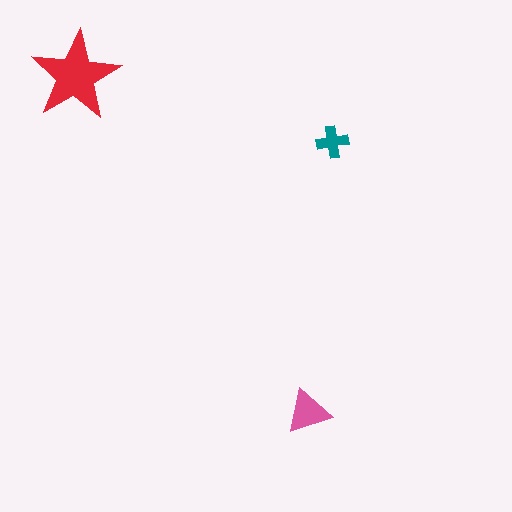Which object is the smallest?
The teal cross.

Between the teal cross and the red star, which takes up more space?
The red star.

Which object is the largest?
The red star.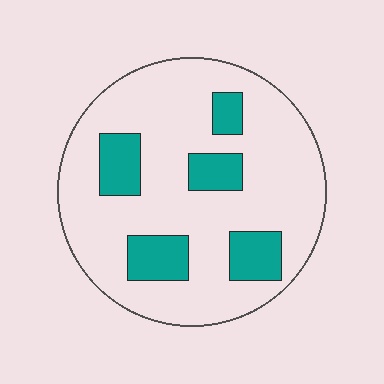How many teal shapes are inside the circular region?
5.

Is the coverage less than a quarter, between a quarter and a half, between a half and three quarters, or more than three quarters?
Less than a quarter.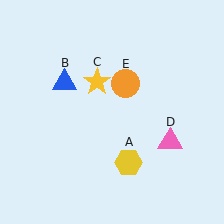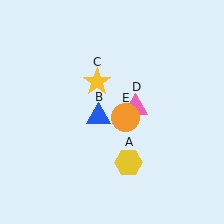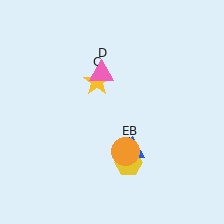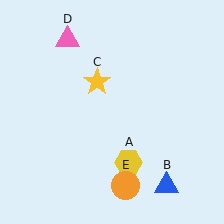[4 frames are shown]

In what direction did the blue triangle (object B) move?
The blue triangle (object B) moved down and to the right.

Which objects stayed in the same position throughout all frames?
Yellow hexagon (object A) and yellow star (object C) remained stationary.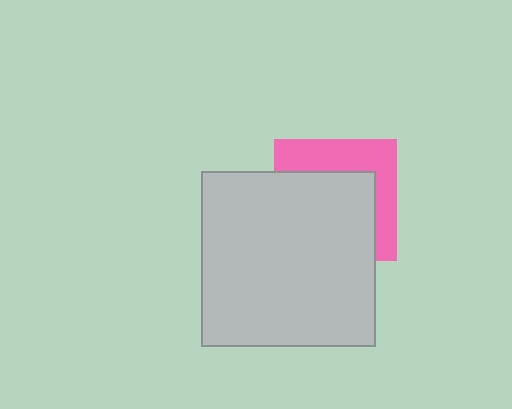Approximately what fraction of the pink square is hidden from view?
Roughly 61% of the pink square is hidden behind the light gray square.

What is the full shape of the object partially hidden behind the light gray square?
The partially hidden object is a pink square.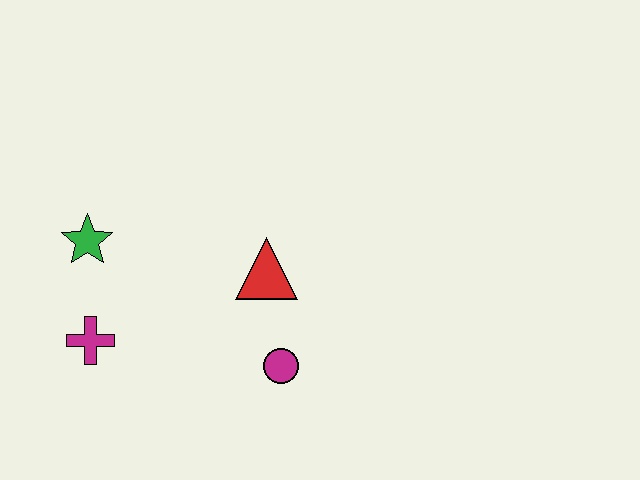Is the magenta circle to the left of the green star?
No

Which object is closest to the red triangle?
The magenta circle is closest to the red triangle.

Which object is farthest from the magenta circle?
The green star is farthest from the magenta circle.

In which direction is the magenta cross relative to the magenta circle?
The magenta cross is to the left of the magenta circle.